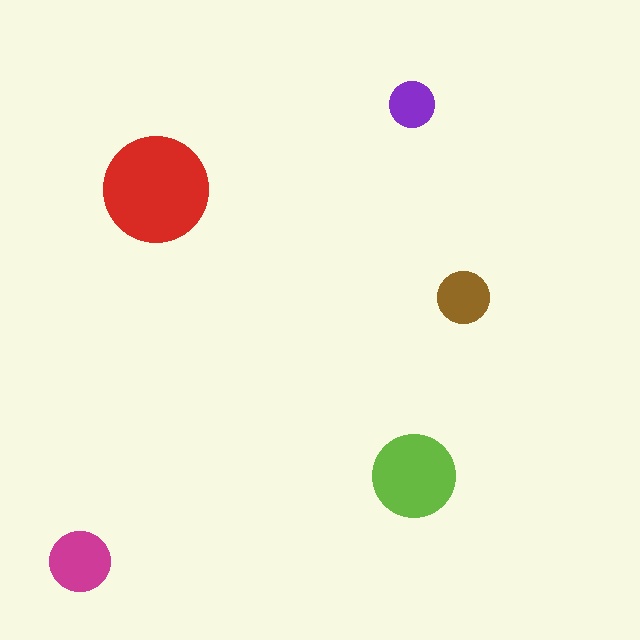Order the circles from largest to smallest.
the red one, the lime one, the magenta one, the brown one, the purple one.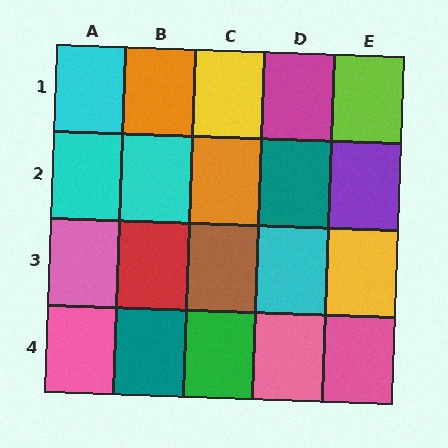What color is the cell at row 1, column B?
Orange.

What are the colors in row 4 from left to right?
Pink, teal, green, pink, pink.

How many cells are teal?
2 cells are teal.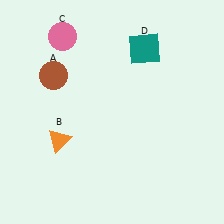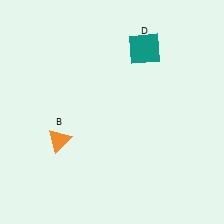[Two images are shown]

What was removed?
The pink circle (C), the brown circle (A) were removed in Image 2.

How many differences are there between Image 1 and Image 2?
There are 2 differences between the two images.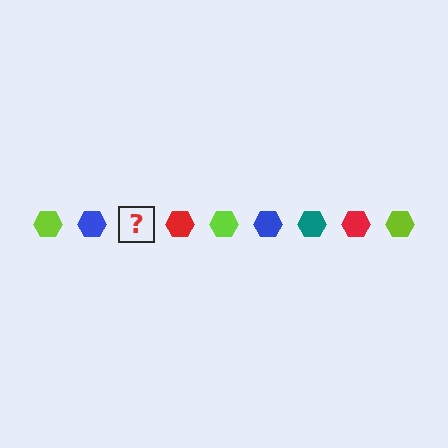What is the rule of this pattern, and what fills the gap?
The rule is that the pattern cycles through lime, blue, teal, red hexagons. The gap should be filled with a teal hexagon.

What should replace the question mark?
The question mark should be replaced with a teal hexagon.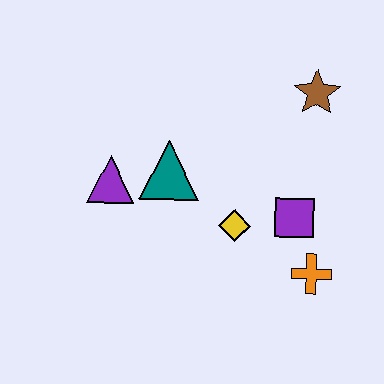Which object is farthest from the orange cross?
The purple triangle is farthest from the orange cross.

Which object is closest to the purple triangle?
The teal triangle is closest to the purple triangle.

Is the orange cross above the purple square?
No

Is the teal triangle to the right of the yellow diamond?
No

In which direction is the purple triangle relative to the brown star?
The purple triangle is to the left of the brown star.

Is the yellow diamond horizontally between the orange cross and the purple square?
No